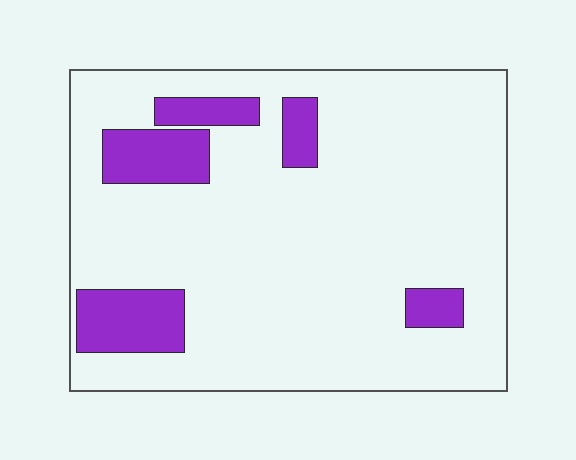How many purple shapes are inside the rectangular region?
5.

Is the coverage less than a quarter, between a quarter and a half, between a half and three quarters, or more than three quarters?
Less than a quarter.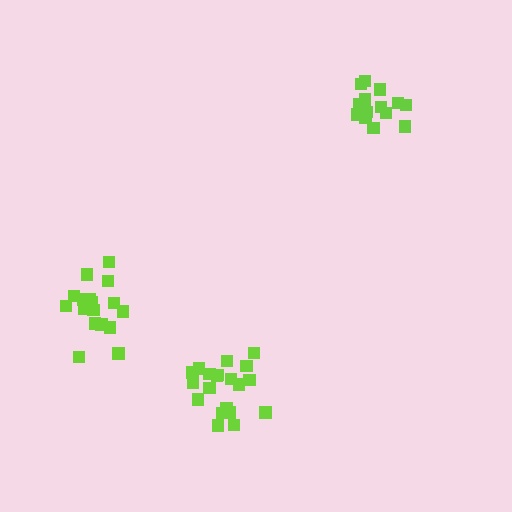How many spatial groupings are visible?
There are 3 spatial groupings.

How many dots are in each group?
Group 1: 15 dots, Group 2: 19 dots, Group 3: 21 dots (55 total).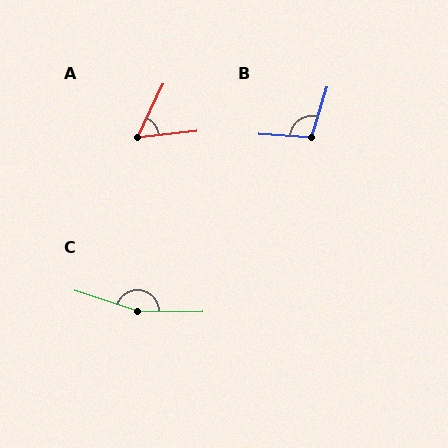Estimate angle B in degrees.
Approximately 103 degrees.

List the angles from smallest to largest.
A (59°), B (103°), C (161°).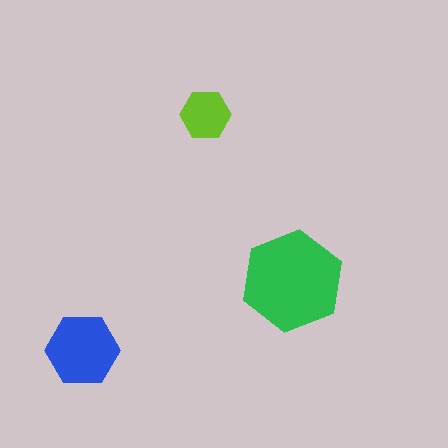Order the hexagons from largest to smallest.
the green one, the blue one, the lime one.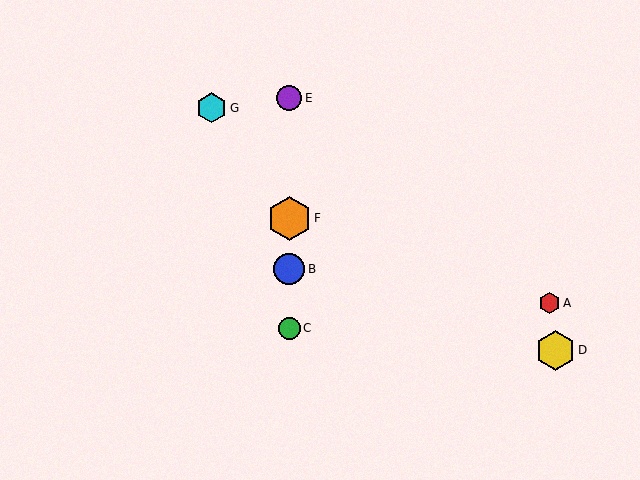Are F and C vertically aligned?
Yes, both are at x≈289.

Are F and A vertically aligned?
No, F is at x≈289 and A is at x≈550.